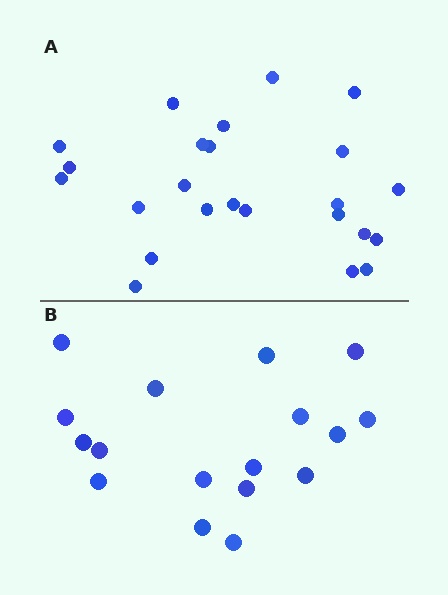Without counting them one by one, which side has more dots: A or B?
Region A (the top region) has more dots.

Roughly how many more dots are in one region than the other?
Region A has roughly 8 or so more dots than region B.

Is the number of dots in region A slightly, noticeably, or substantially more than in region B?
Region A has noticeably more, but not dramatically so. The ratio is roughly 1.4 to 1.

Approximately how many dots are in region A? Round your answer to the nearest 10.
About 20 dots. (The exact count is 24, which rounds to 20.)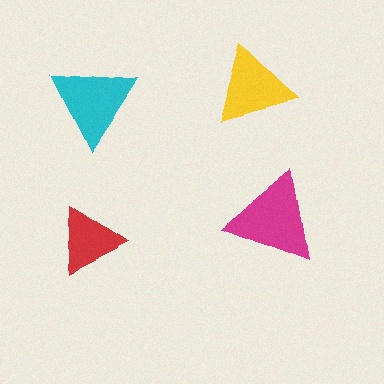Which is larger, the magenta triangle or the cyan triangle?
The magenta one.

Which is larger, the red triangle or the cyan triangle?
The cyan one.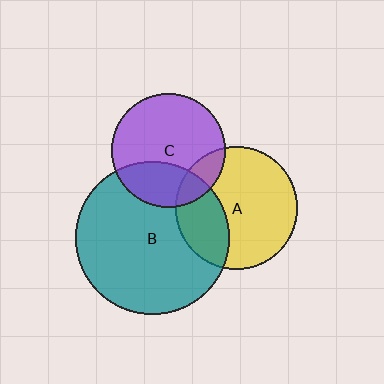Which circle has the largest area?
Circle B (teal).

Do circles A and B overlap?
Yes.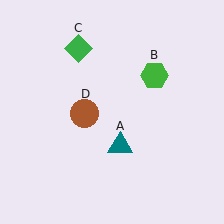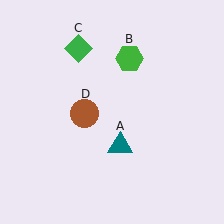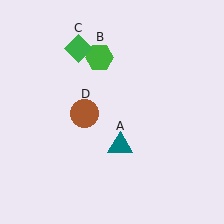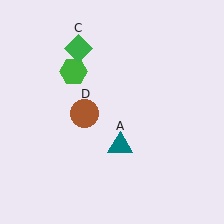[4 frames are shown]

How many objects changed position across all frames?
1 object changed position: green hexagon (object B).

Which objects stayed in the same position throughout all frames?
Teal triangle (object A) and green diamond (object C) and brown circle (object D) remained stationary.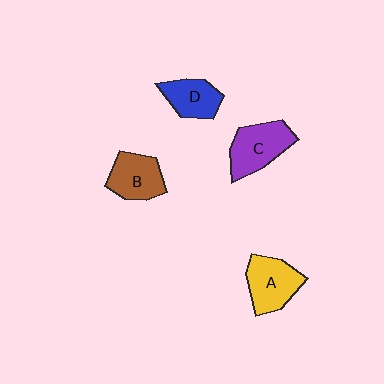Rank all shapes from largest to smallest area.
From largest to smallest: C (purple), A (yellow), B (brown), D (blue).